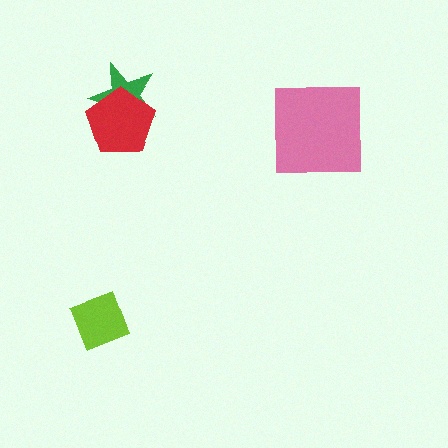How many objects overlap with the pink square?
0 objects overlap with the pink square.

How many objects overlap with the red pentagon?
1 object overlaps with the red pentagon.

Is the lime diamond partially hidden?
No, no other shape covers it.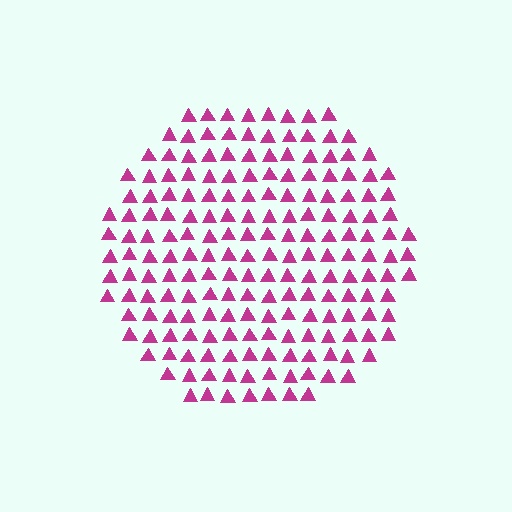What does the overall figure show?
The overall figure shows a circle.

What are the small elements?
The small elements are triangles.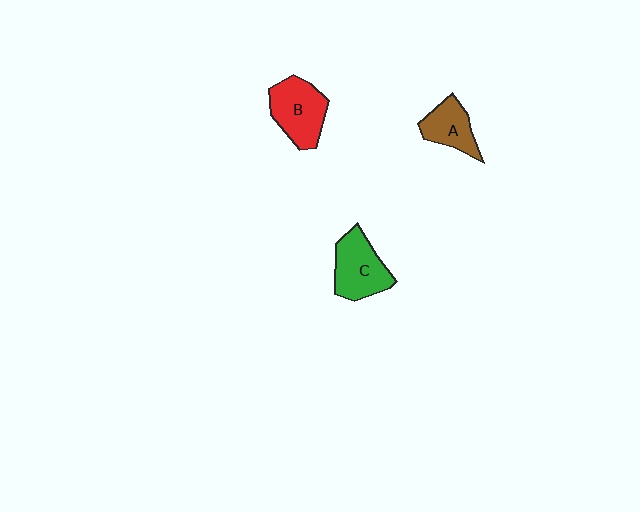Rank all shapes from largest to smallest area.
From largest to smallest: B (red), C (green), A (brown).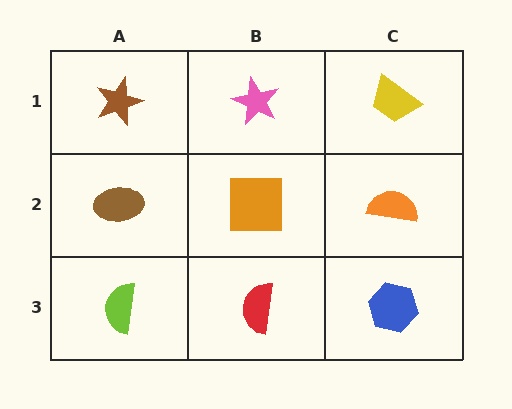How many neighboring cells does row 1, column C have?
2.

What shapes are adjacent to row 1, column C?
An orange semicircle (row 2, column C), a pink star (row 1, column B).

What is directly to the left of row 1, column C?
A pink star.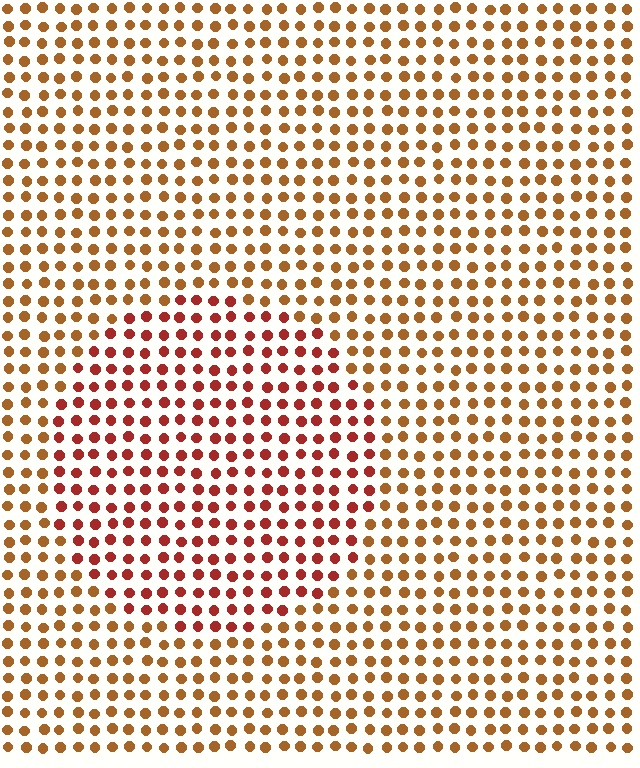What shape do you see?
I see a circle.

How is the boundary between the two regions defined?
The boundary is defined purely by a slight shift in hue (about 29 degrees). Spacing, size, and orientation are identical on both sides.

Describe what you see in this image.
The image is filled with small brown elements in a uniform arrangement. A circle-shaped region is visible where the elements are tinted to a slightly different hue, forming a subtle color boundary.